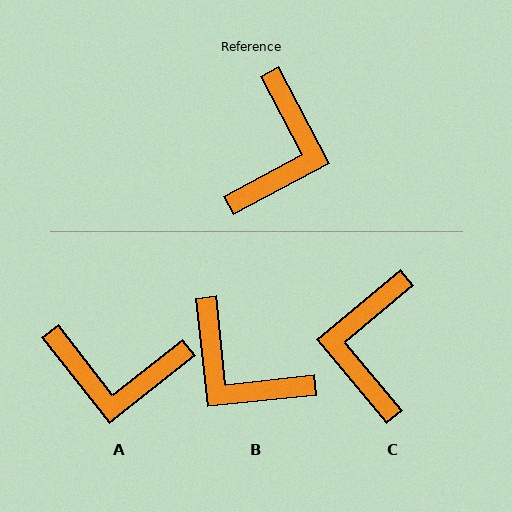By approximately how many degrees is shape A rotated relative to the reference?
Approximately 80 degrees clockwise.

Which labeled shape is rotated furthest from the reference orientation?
C, about 168 degrees away.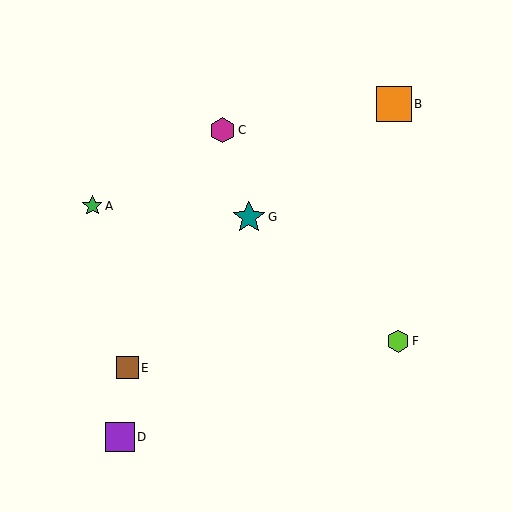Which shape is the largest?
The orange square (labeled B) is the largest.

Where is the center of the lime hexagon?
The center of the lime hexagon is at (398, 341).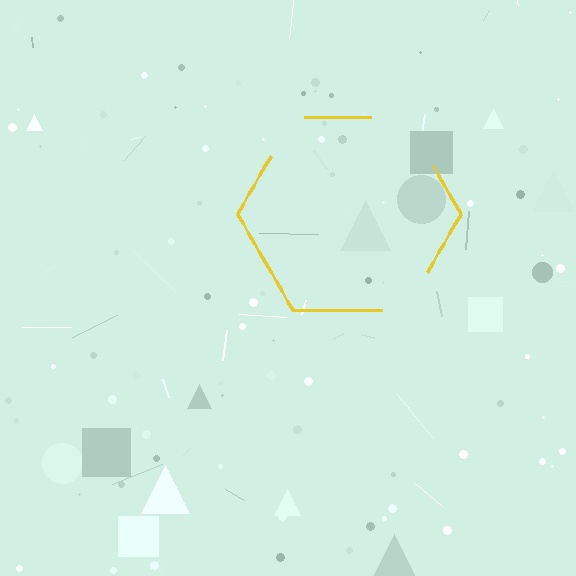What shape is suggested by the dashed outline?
The dashed outline suggests a hexagon.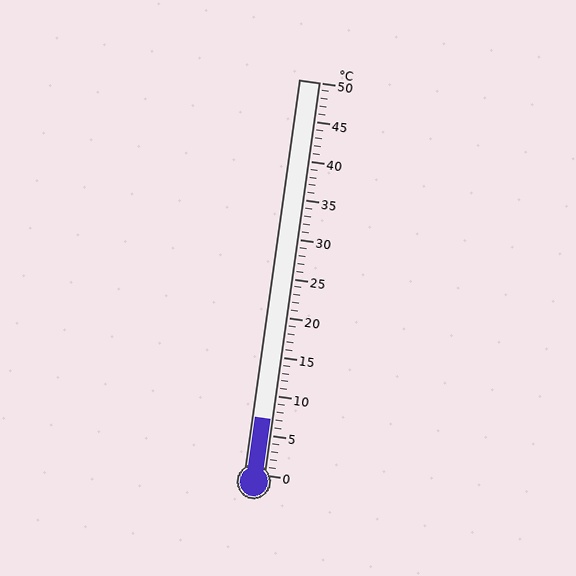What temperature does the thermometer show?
The thermometer shows approximately 7°C.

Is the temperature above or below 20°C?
The temperature is below 20°C.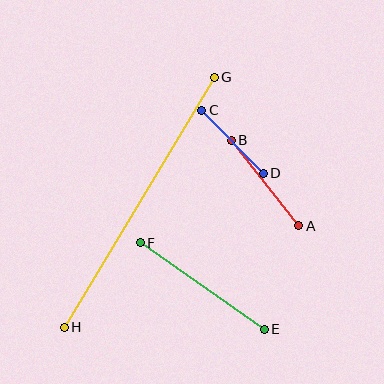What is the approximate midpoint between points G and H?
The midpoint is at approximately (139, 202) pixels.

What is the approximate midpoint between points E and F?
The midpoint is at approximately (202, 286) pixels.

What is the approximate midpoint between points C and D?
The midpoint is at approximately (233, 142) pixels.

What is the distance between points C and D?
The distance is approximately 88 pixels.